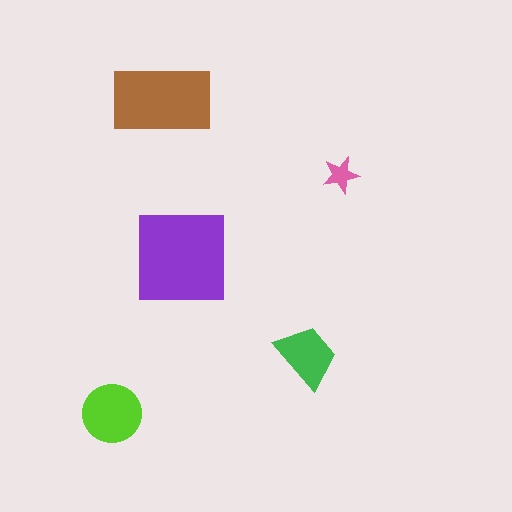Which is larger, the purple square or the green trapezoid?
The purple square.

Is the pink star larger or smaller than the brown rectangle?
Smaller.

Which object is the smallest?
The pink star.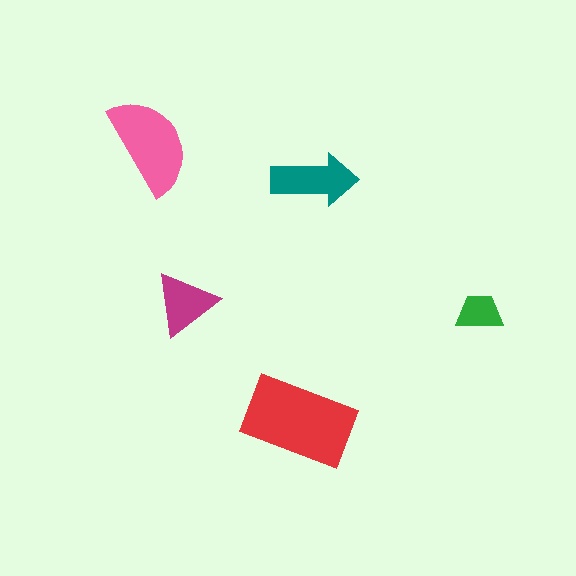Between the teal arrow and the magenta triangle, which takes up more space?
The teal arrow.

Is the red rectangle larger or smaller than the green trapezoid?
Larger.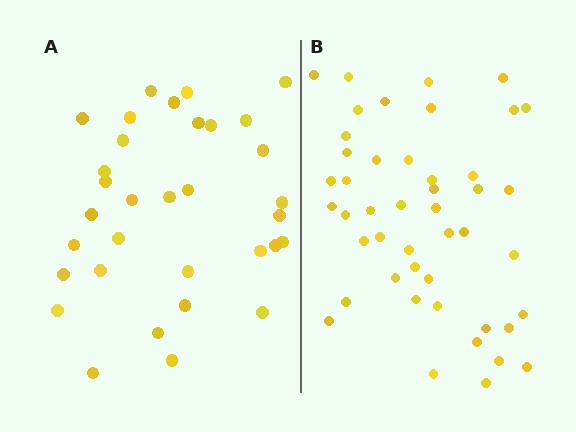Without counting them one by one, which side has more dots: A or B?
Region B (the right region) has more dots.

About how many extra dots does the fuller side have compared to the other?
Region B has approximately 15 more dots than region A.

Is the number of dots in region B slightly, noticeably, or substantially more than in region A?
Region B has noticeably more, but not dramatically so. The ratio is roughly 1.4 to 1.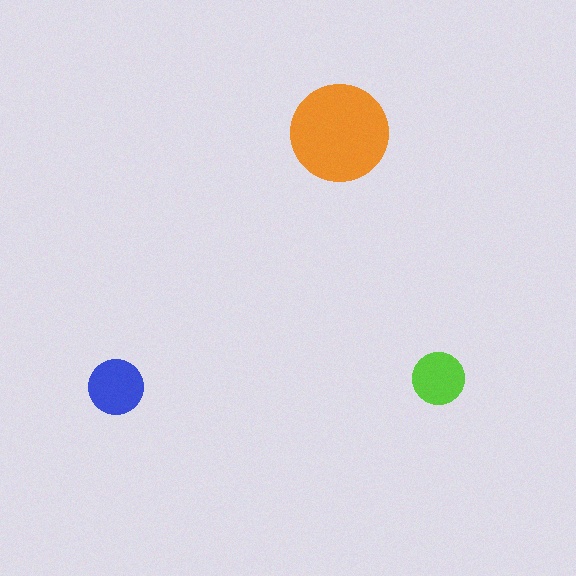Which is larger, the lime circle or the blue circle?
The blue one.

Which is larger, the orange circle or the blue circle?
The orange one.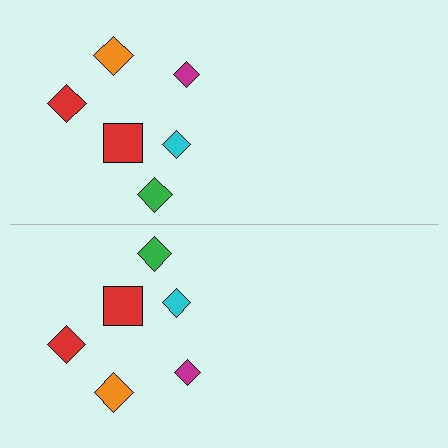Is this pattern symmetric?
Yes, this pattern has bilateral (reflection) symmetry.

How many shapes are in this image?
There are 12 shapes in this image.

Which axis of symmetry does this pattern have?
The pattern has a horizontal axis of symmetry running through the center of the image.